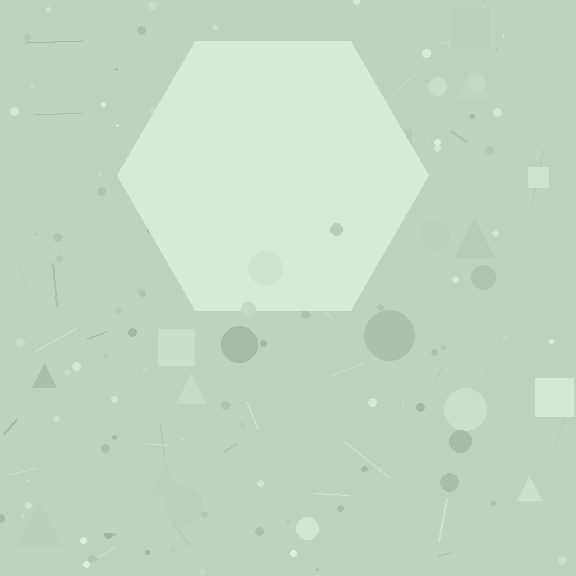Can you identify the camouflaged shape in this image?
The camouflaged shape is a hexagon.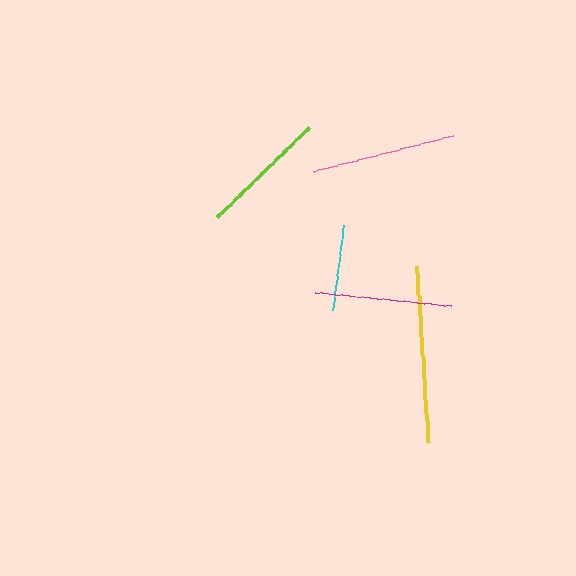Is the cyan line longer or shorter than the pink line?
The pink line is longer than the cyan line.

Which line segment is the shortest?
The cyan line is the shortest at approximately 85 pixels.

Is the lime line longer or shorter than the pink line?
The pink line is longer than the lime line.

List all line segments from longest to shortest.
From longest to shortest: yellow, pink, magenta, lime, cyan.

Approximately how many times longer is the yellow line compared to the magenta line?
The yellow line is approximately 1.3 times the length of the magenta line.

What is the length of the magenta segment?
The magenta segment is approximately 137 pixels long.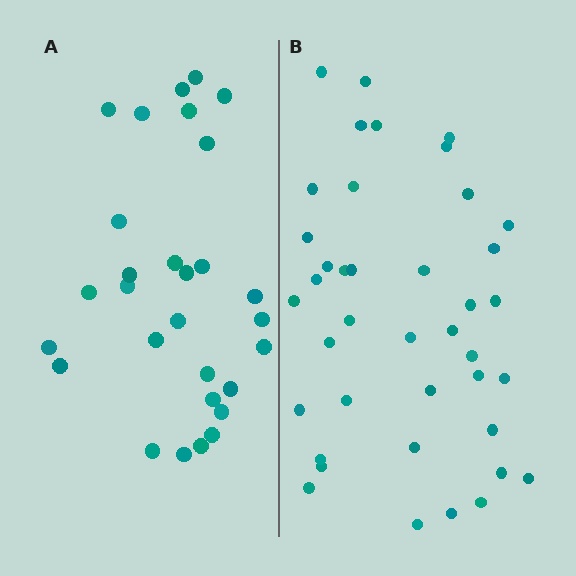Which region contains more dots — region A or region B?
Region B (the right region) has more dots.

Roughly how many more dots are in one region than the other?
Region B has roughly 12 or so more dots than region A.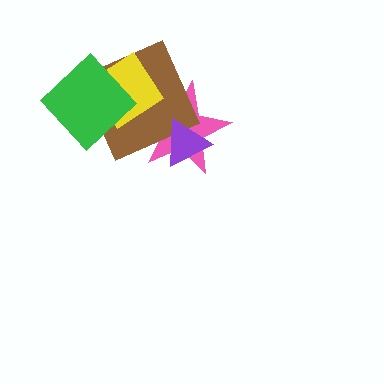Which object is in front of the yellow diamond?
The green diamond is in front of the yellow diamond.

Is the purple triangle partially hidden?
No, no other shape covers it.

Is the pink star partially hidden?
Yes, it is partially covered by another shape.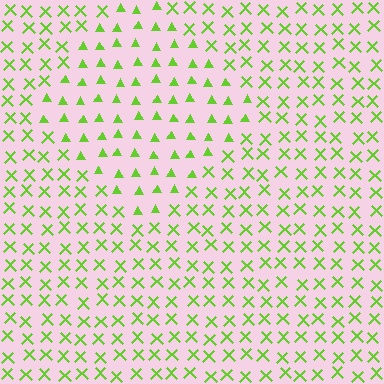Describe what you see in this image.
The image is filled with small lime elements arranged in a uniform grid. A diamond-shaped region contains triangles, while the surrounding area contains X marks. The boundary is defined purely by the change in element shape.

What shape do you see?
I see a diamond.